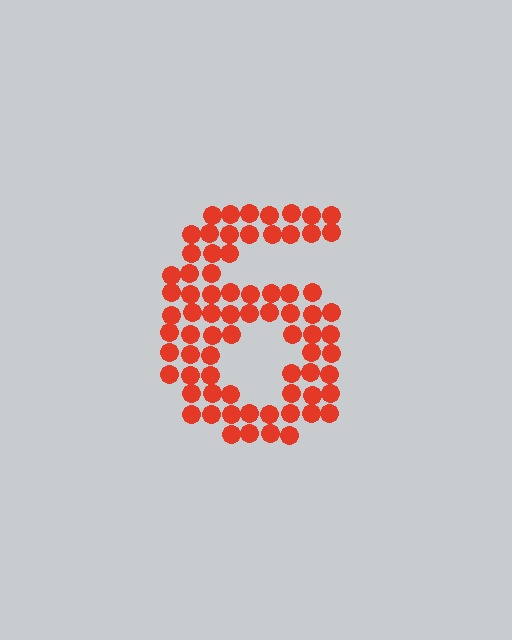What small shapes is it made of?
It is made of small circles.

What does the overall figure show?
The overall figure shows the digit 6.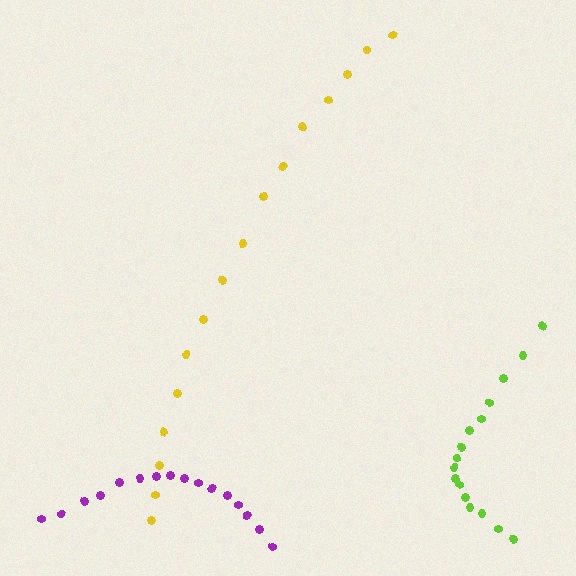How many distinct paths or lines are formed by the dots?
There are 3 distinct paths.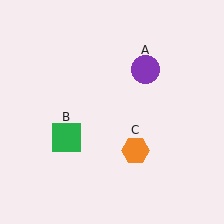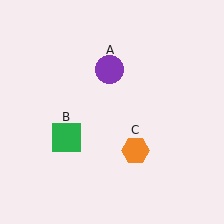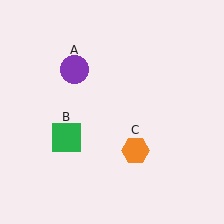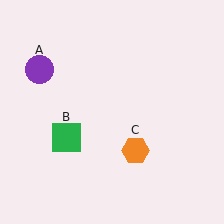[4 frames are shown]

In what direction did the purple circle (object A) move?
The purple circle (object A) moved left.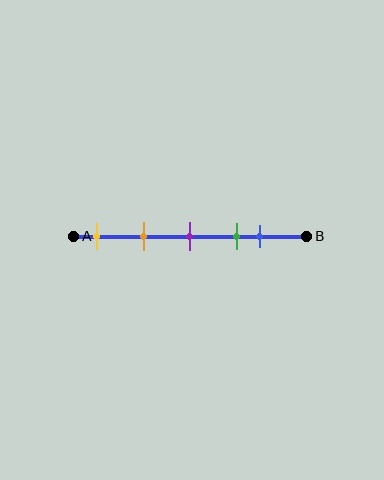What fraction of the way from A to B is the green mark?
The green mark is approximately 70% (0.7) of the way from A to B.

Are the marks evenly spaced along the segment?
No, the marks are not evenly spaced.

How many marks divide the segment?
There are 5 marks dividing the segment.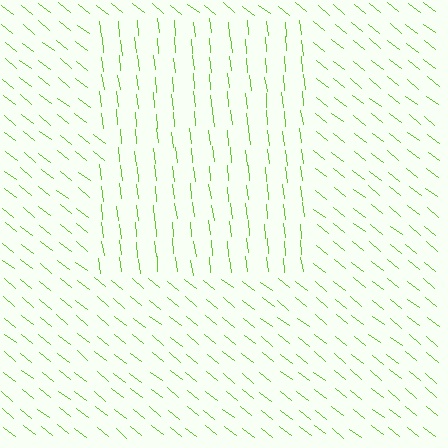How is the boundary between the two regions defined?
The boundary is defined purely by a change in line orientation (approximately 45 degrees difference). All lines are the same color and thickness.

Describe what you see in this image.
The image is filled with small lime line segments. A rectangle region in the image has lines oriented differently from the surrounding lines, creating a visible texture boundary.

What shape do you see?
I see a rectangle.